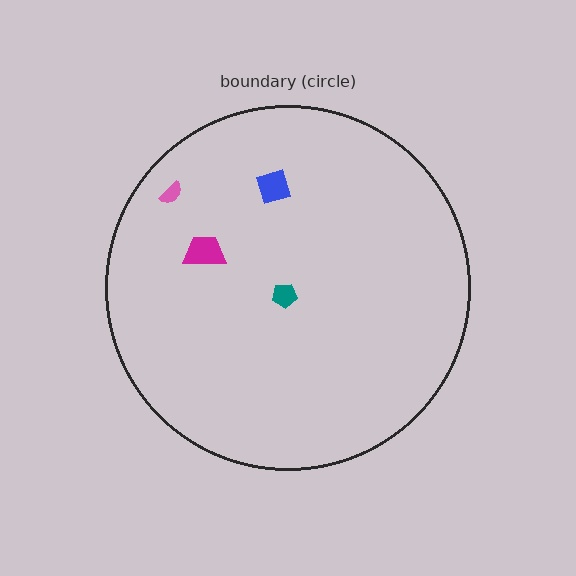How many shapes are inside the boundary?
4 inside, 0 outside.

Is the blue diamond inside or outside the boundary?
Inside.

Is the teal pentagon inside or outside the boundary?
Inside.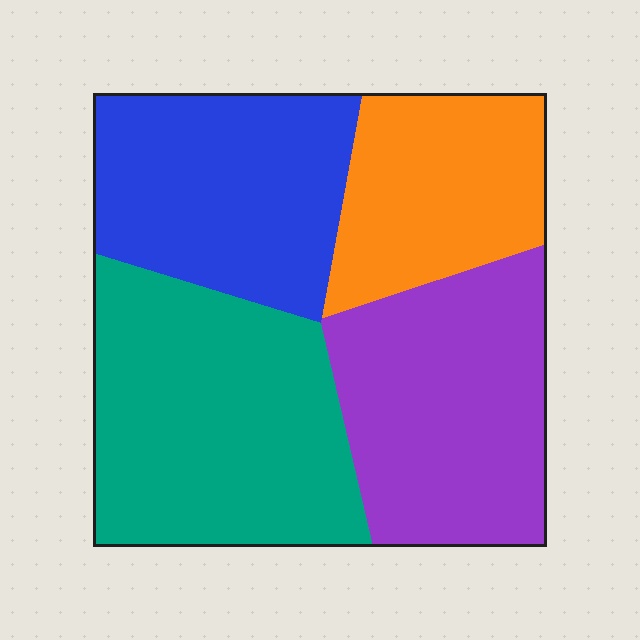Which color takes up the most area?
Teal, at roughly 30%.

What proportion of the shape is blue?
Blue takes up about one quarter (1/4) of the shape.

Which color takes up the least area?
Orange, at roughly 20%.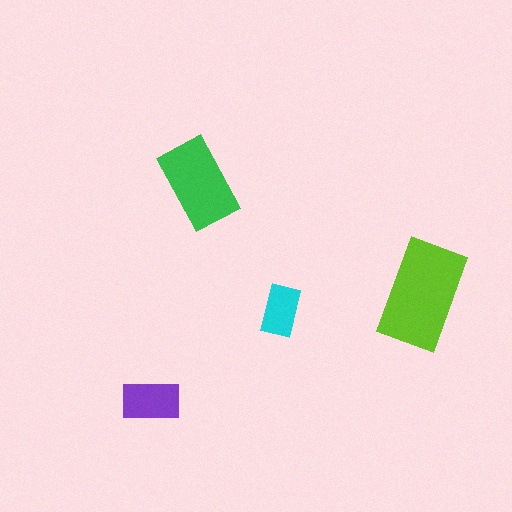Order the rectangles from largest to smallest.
the lime one, the green one, the purple one, the cyan one.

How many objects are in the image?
There are 4 objects in the image.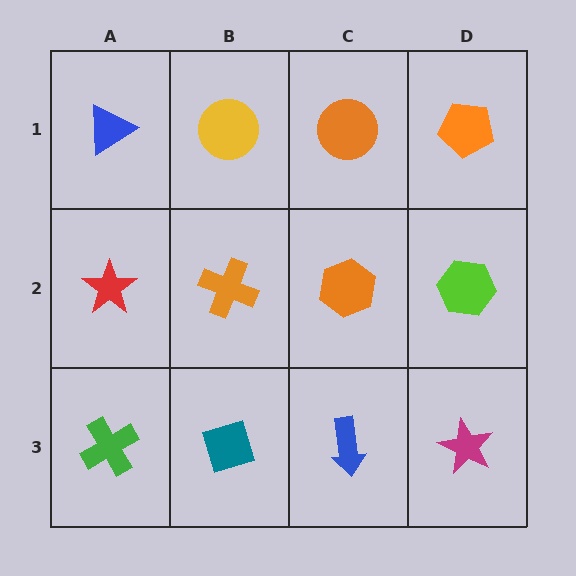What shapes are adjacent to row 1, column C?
An orange hexagon (row 2, column C), a yellow circle (row 1, column B), an orange pentagon (row 1, column D).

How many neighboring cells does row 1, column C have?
3.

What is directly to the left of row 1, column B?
A blue triangle.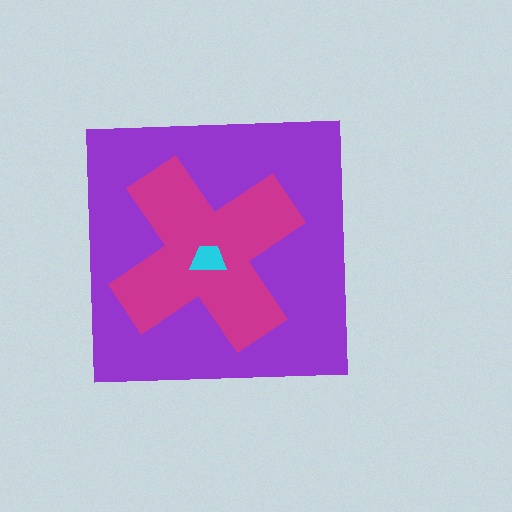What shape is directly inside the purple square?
The magenta cross.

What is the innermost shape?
The cyan trapezoid.